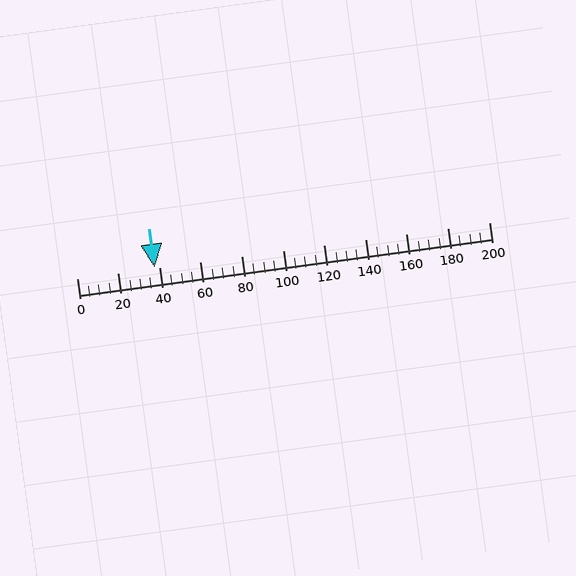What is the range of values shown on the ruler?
The ruler shows values from 0 to 200.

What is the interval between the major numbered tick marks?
The major tick marks are spaced 20 units apart.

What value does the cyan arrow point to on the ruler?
The cyan arrow points to approximately 38.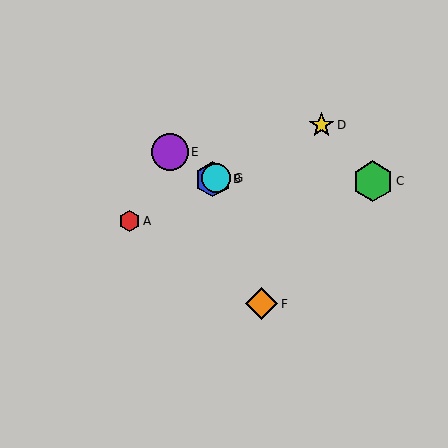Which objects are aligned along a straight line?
Objects A, B, D, G are aligned along a straight line.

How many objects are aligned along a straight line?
4 objects (A, B, D, G) are aligned along a straight line.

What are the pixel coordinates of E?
Object E is at (170, 152).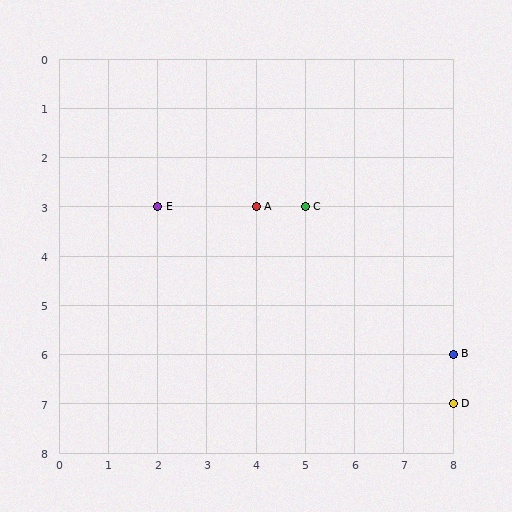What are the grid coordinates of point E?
Point E is at grid coordinates (2, 3).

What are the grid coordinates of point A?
Point A is at grid coordinates (4, 3).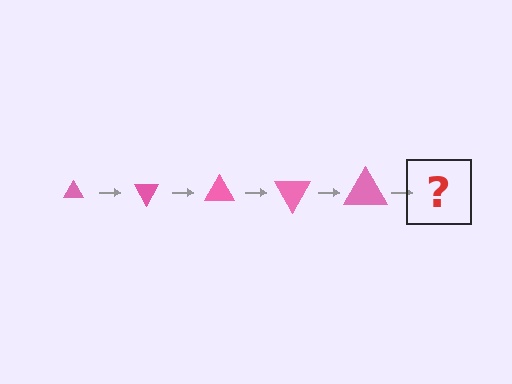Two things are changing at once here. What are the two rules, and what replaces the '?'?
The two rules are that the triangle grows larger each step and it rotates 60 degrees each step. The '?' should be a triangle, larger than the previous one and rotated 300 degrees from the start.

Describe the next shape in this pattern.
It should be a triangle, larger than the previous one and rotated 300 degrees from the start.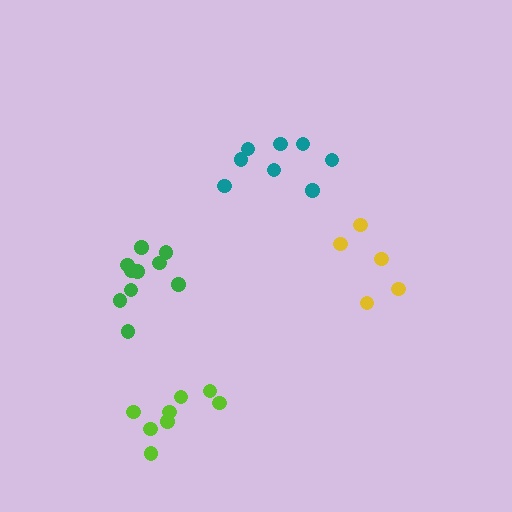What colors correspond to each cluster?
The clusters are colored: teal, yellow, green, lime.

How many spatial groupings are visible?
There are 4 spatial groupings.